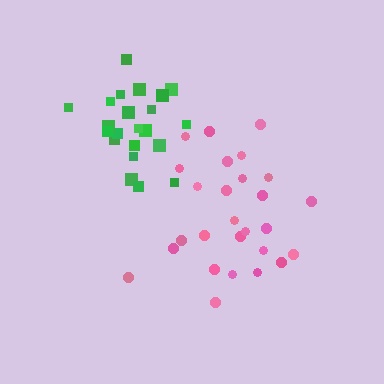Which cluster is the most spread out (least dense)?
Pink.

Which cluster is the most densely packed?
Green.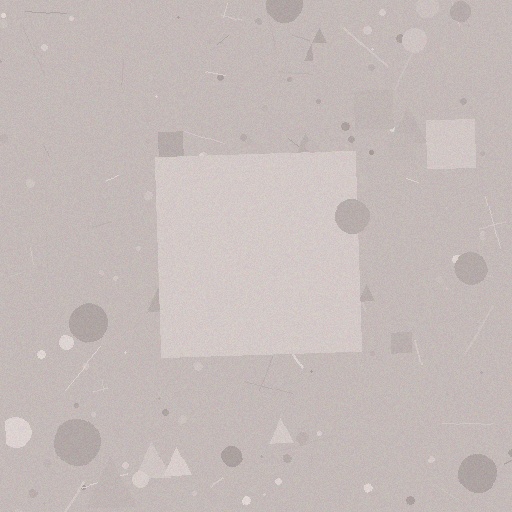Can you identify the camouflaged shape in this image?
The camouflaged shape is a square.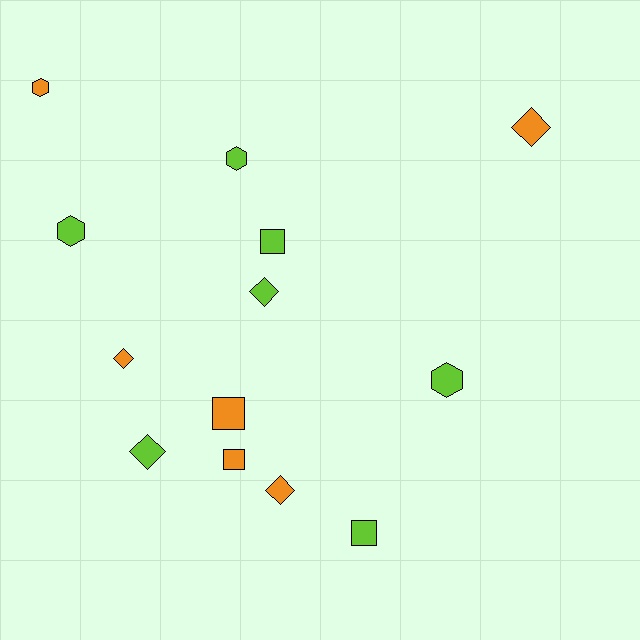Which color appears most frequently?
Lime, with 7 objects.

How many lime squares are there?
There are 2 lime squares.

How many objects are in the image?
There are 13 objects.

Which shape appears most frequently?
Diamond, with 5 objects.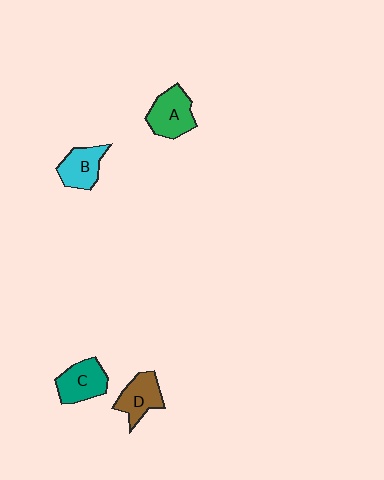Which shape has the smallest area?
Shape B (cyan).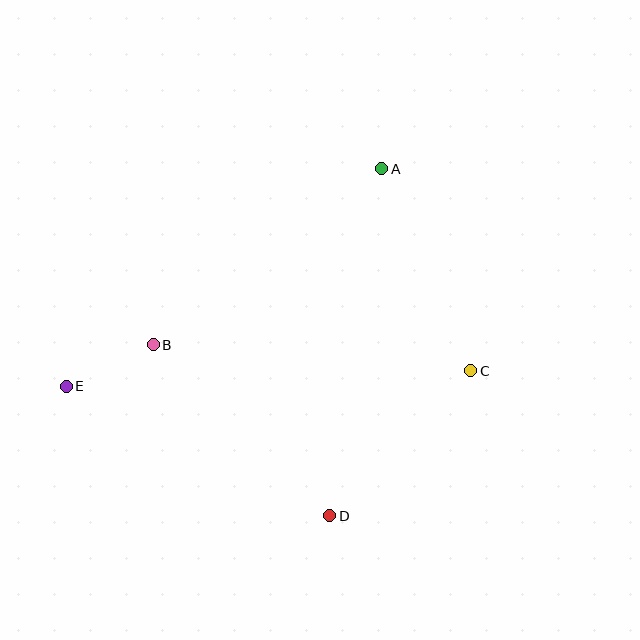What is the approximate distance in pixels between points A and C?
The distance between A and C is approximately 220 pixels.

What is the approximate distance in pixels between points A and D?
The distance between A and D is approximately 351 pixels.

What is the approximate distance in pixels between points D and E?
The distance between D and E is approximately 294 pixels.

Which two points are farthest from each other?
Points C and E are farthest from each other.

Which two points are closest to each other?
Points B and E are closest to each other.